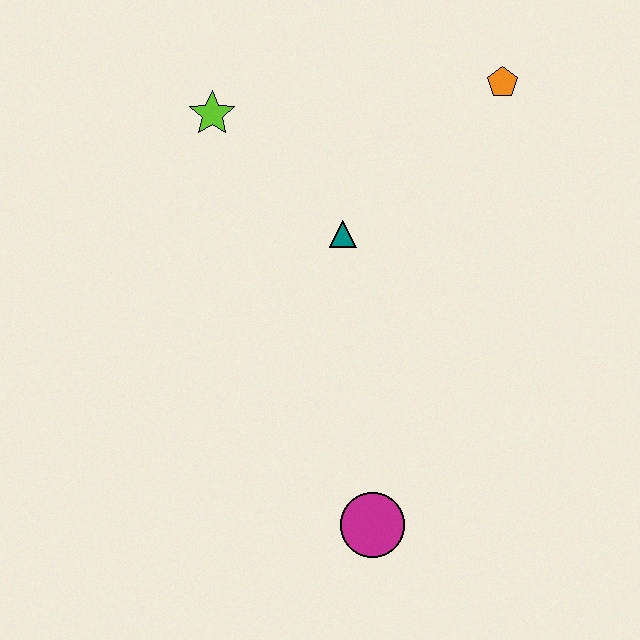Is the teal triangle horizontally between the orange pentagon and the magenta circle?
No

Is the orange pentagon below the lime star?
No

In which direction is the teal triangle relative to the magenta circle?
The teal triangle is above the magenta circle.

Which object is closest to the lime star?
The teal triangle is closest to the lime star.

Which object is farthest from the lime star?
The magenta circle is farthest from the lime star.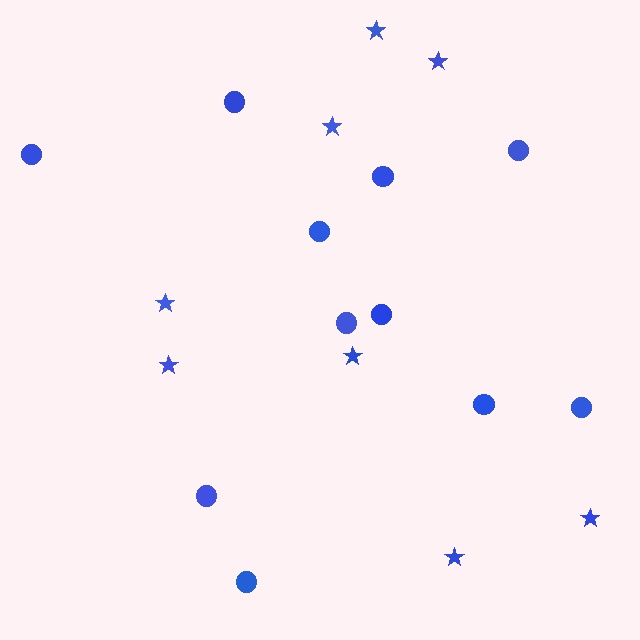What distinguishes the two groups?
There are 2 groups: one group of circles (11) and one group of stars (8).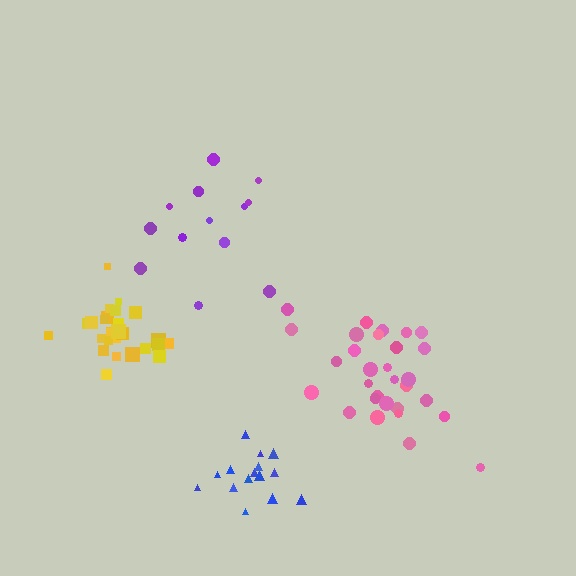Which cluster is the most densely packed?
Yellow.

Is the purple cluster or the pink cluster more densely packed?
Pink.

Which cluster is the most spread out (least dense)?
Purple.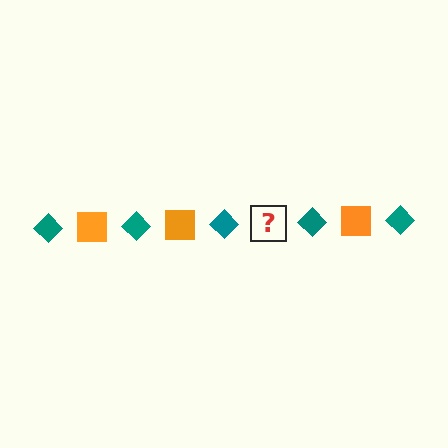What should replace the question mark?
The question mark should be replaced with an orange square.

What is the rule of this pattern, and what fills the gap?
The rule is that the pattern alternates between teal diamond and orange square. The gap should be filled with an orange square.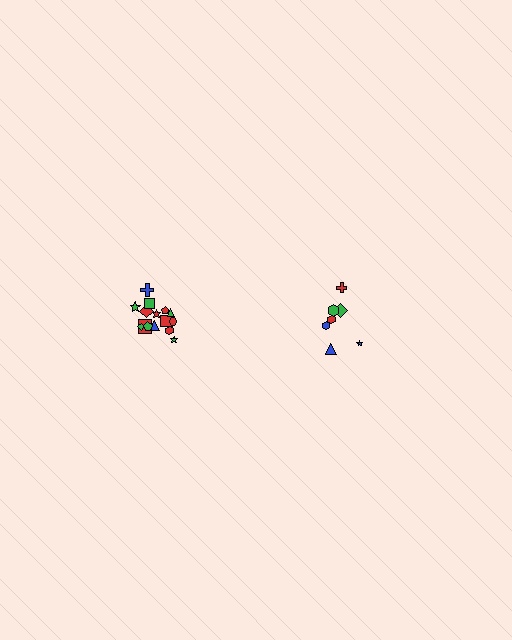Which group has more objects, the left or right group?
The left group.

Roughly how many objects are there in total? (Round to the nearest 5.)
Roughly 20 objects in total.